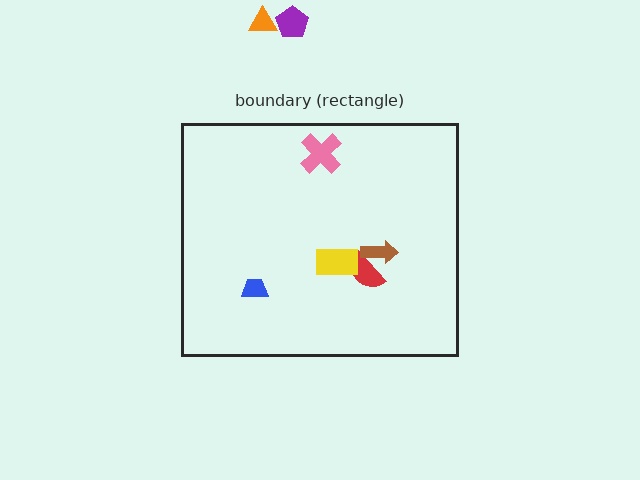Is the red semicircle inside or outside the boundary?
Inside.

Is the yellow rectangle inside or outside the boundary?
Inside.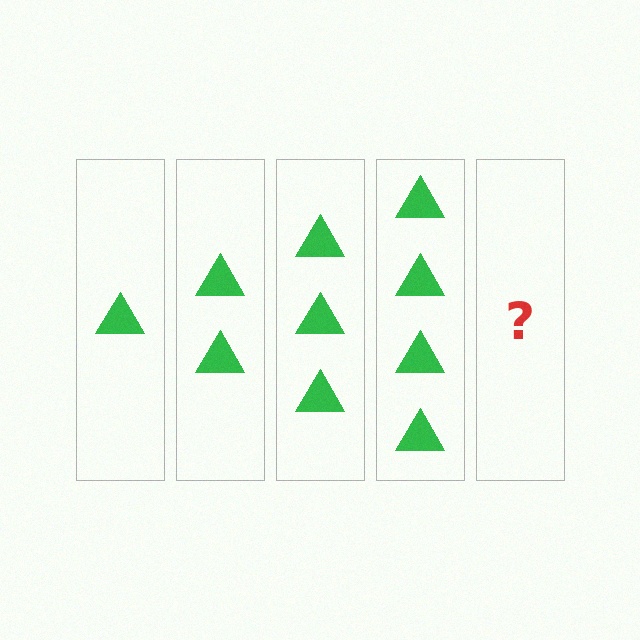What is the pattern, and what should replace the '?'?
The pattern is that each step adds one more triangle. The '?' should be 5 triangles.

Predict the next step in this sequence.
The next step is 5 triangles.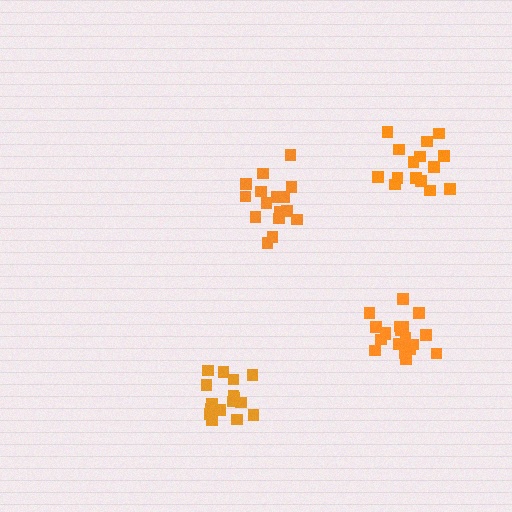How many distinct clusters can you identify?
There are 4 distinct clusters.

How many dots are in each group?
Group 1: 16 dots, Group 2: 15 dots, Group 3: 20 dots, Group 4: 17 dots (68 total).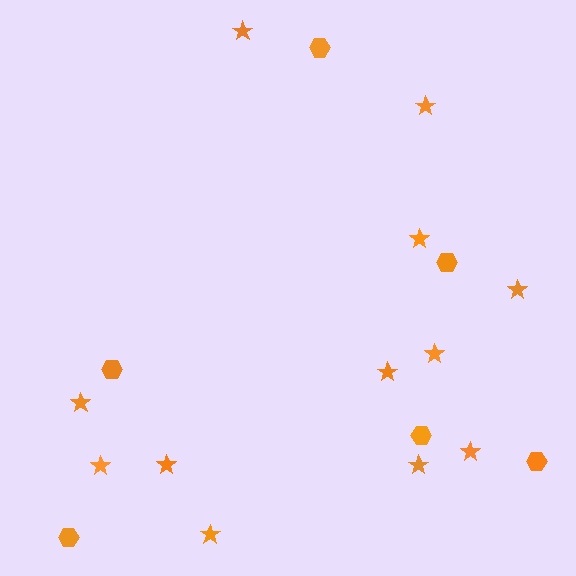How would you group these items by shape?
There are 2 groups: one group of hexagons (6) and one group of stars (12).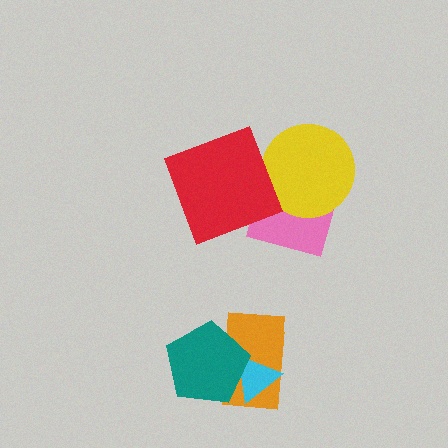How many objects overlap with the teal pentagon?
2 objects overlap with the teal pentagon.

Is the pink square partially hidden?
Yes, it is partially covered by another shape.